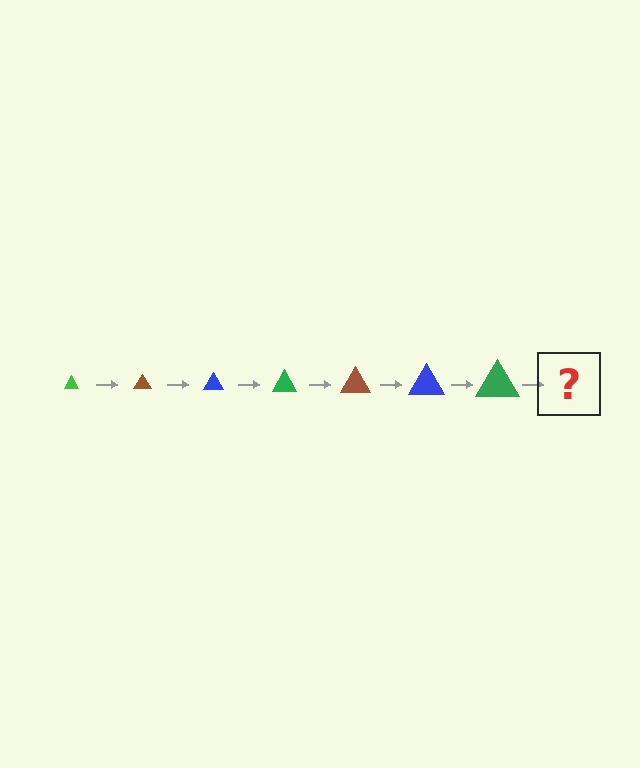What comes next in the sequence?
The next element should be a brown triangle, larger than the previous one.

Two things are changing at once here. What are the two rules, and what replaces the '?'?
The two rules are that the triangle grows larger each step and the color cycles through green, brown, and blue. The '?' should be a brown triangle, larger than the previous one.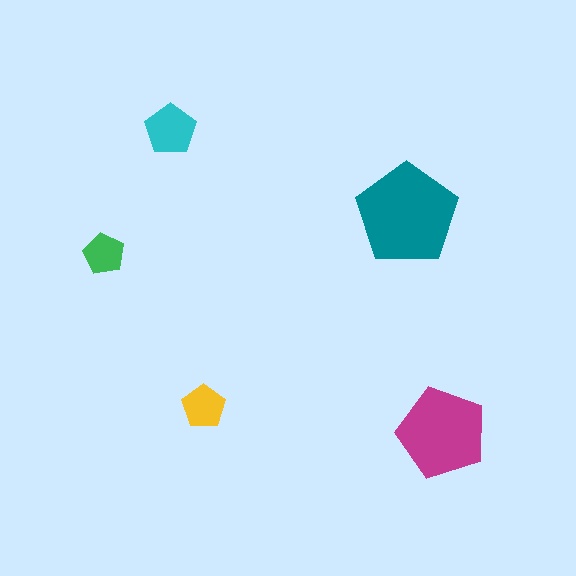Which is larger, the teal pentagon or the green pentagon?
The teal one.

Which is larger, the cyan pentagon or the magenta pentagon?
The magenta one.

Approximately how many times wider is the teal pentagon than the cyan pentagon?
About 2 times wider.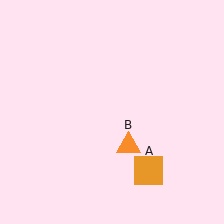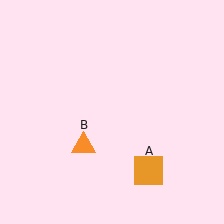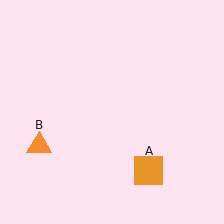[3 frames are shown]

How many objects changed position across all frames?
1 object changed position: orange triangle (object B).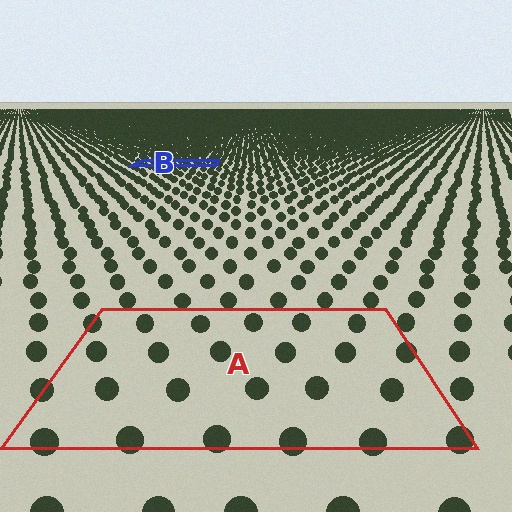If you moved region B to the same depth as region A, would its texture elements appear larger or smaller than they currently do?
They would appear larger. At a closer depth, the same texture elements are projected at a bigger on-screen size.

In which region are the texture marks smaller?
The texture marks are smaller in region B, because it is farther away.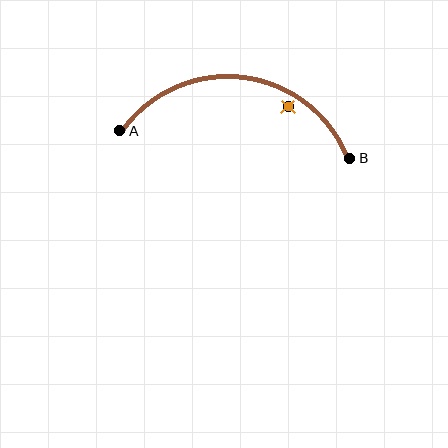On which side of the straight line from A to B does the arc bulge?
The arc bulges above the straight line connecting A and B.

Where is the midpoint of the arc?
The arc midpoint is the point on the curve farthest from the straight line joining A and B. It sits above that line.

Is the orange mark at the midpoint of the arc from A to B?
No — the orange mark does not lie on the arc at all. It sits slightly inside the curve.